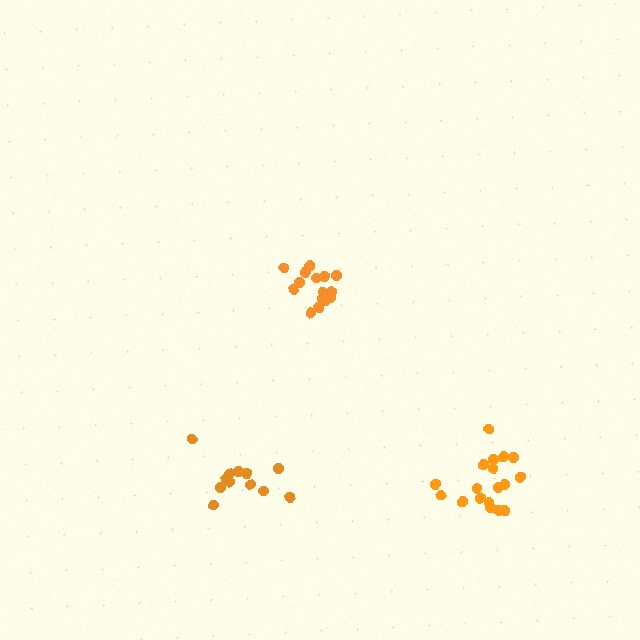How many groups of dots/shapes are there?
There are 3 groups.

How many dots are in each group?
Group 1: 15 dots, Group 2: 18 dots, Group 3: 12 dots (45 total).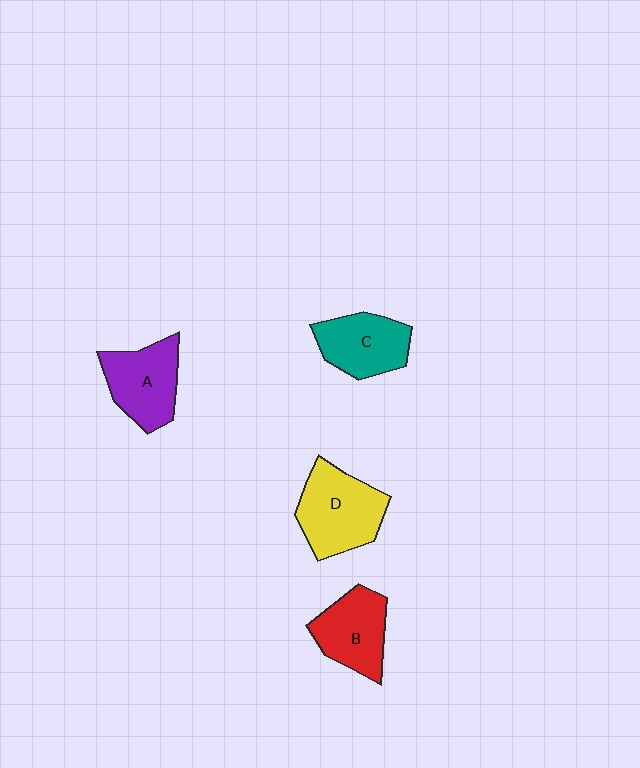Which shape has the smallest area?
Shape C (teal).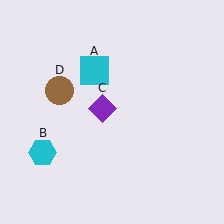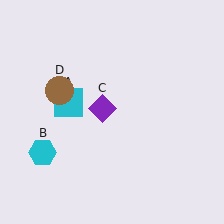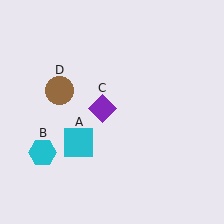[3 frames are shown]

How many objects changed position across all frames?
1 object changed position: cyan square (object A).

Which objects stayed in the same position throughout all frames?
Cyan hexagon (object B) and purple diamond (object C) and brown circle (object D) remained stationary.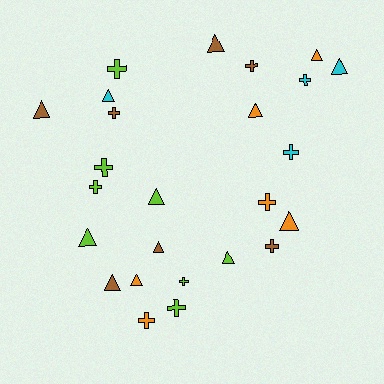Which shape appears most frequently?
Triangle, with 13 objects.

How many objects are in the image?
There are 25 objects.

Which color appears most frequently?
Lime, with 8 objects.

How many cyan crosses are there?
There are 2 cyan crosses.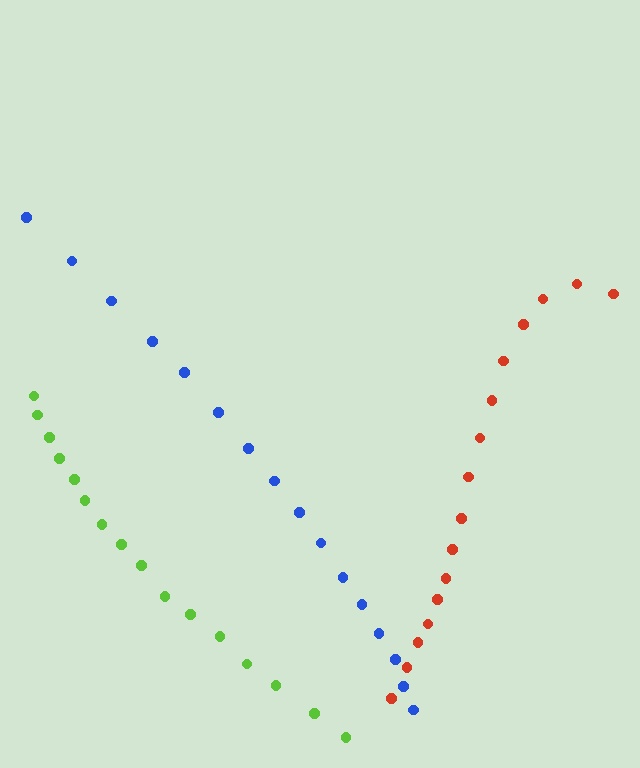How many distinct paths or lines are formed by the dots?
There are 3 distinct paths.